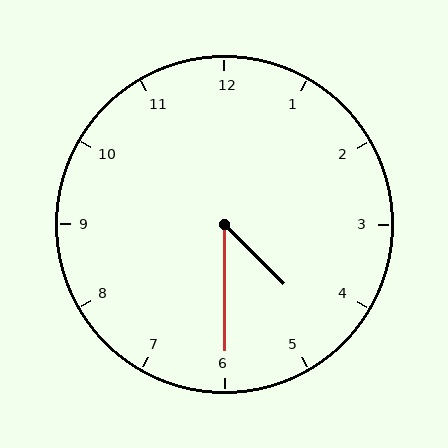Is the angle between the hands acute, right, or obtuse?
It is acute.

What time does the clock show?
4:30.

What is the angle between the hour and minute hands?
Approximately 45 degrees.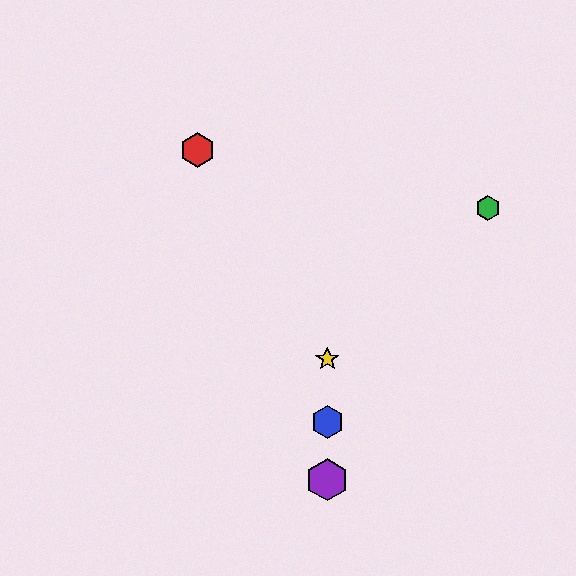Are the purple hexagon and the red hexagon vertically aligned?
No, the purple hexagon is at x≈327 and the red hexagon is at x≈198.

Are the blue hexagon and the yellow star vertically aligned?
Yes, both are at x≈327.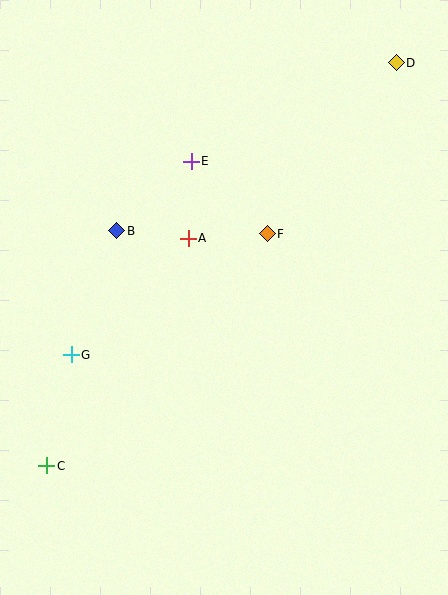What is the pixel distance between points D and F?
The distance between D and F is 214 pixels.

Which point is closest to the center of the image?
Point A at (188, 238) is closest to the center.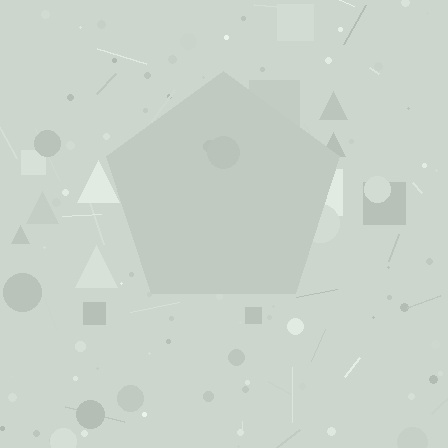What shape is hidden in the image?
A pentagon is hidden in the image.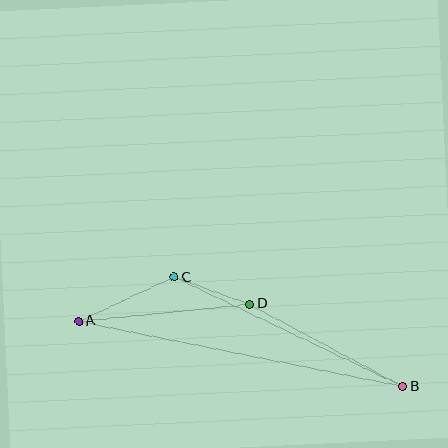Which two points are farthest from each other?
Points A and B are farthest from each other.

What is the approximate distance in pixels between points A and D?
The distance between A and D is approximately 172 pixels.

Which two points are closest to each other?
Points C and D are closest to each other.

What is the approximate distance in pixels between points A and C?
The distance between A and C is approximately 105 pixels.